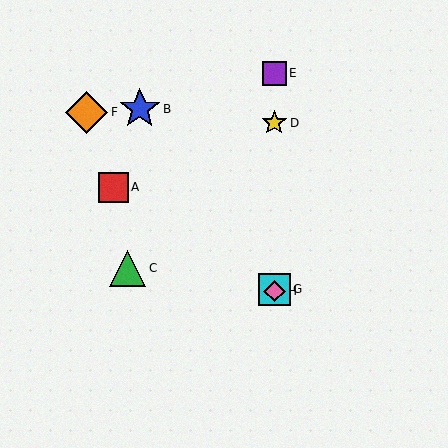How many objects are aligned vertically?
4 objects (D, E, G, H) are aligned vertically.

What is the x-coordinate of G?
Object G is at x≈274.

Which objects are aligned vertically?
Objects D, E, G, H are aligned vertically.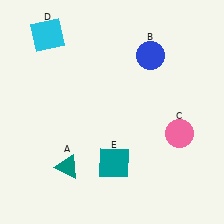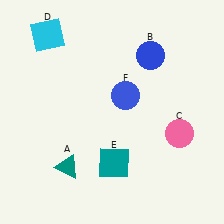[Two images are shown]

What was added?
A blue circle (F) was added in Image 2.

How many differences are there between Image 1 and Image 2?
There is 1 difference between the two images.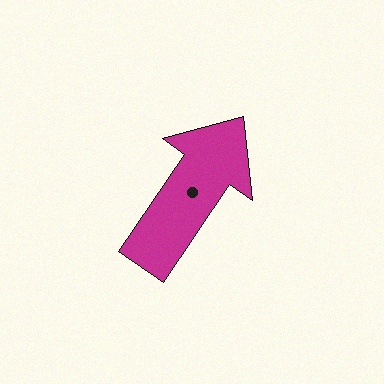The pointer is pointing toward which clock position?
Roughly 1 o'clock.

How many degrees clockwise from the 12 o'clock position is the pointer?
Approximately 34 degrees.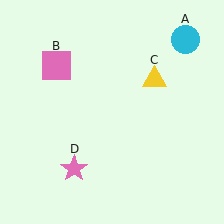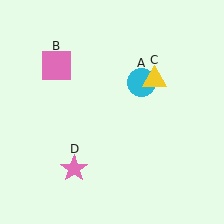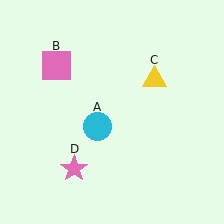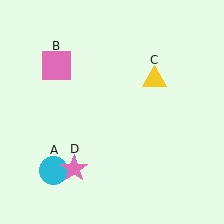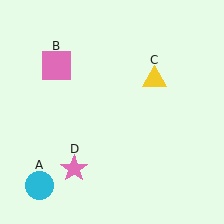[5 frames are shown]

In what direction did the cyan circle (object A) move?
The cyan circle (object A) moved down and to the left.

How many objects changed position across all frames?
1 object changed position: cyan circle (object A).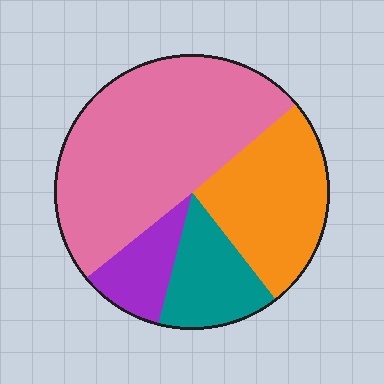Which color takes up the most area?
Pink, at roughly 50%.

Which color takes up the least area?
Purple, at roughly 10%.